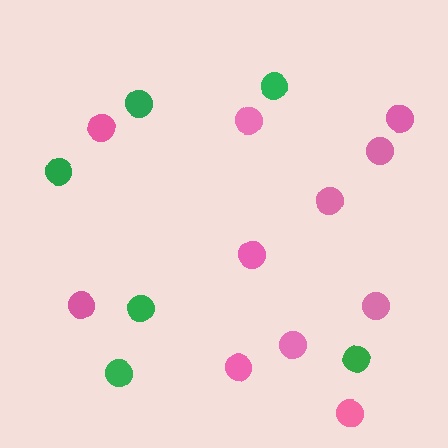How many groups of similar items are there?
There are 2 groups: one group of green circles (6) and one group of pink circles (11).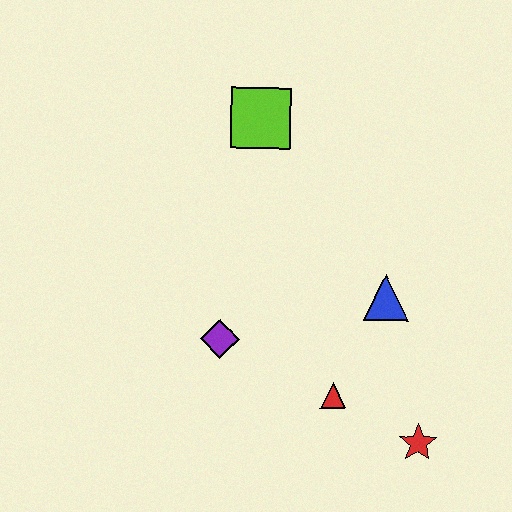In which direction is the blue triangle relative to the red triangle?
The blue triangle is above the red triangle.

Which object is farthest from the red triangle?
The lime square is farthest from the red triangle.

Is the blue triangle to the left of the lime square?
No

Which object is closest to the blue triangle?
The red triangle is closest to the blue triangle.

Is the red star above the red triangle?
No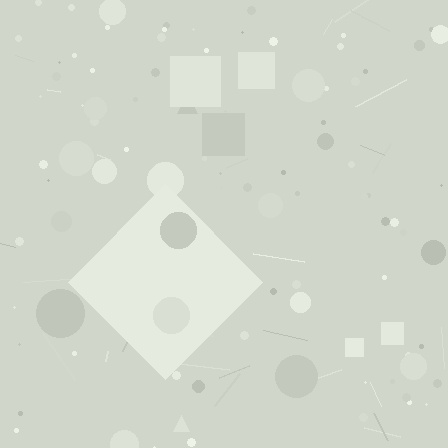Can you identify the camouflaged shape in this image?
The camouflaged shape is a diamond.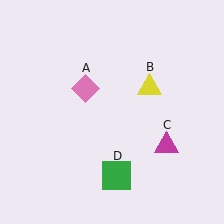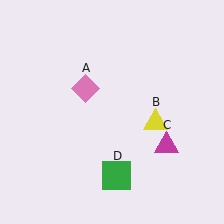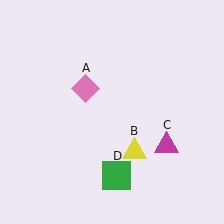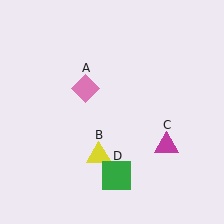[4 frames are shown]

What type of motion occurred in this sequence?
The yellow triangle (object B) rotated clockwise around the center of the scene.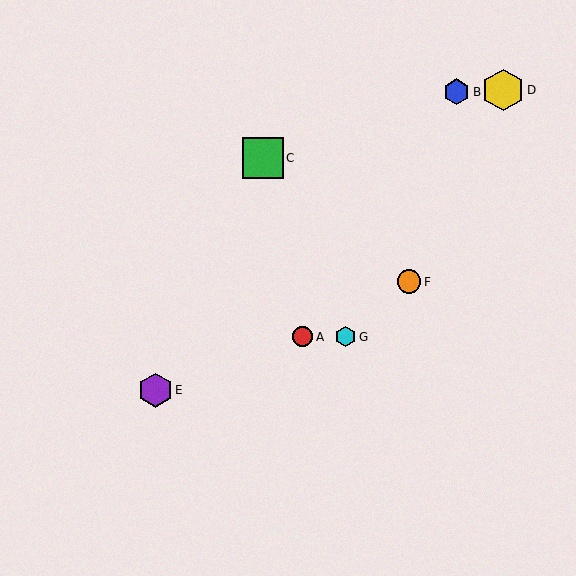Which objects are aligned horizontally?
Objects A, G are aligned horizontally.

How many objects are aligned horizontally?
2 objects (A, G) are aligned horizontally.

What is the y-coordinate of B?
Object B is at y≈92.